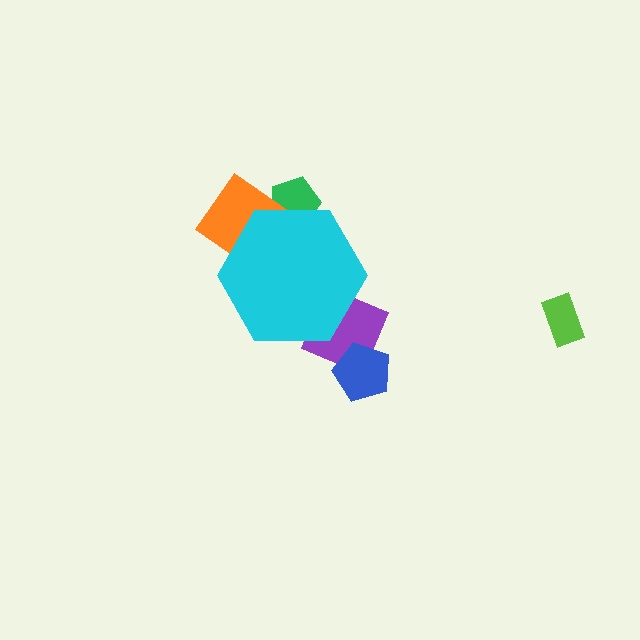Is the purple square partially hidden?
Yes, the purple square is partially hidden behind the cyan hexagon.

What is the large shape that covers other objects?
A cyan hexagon.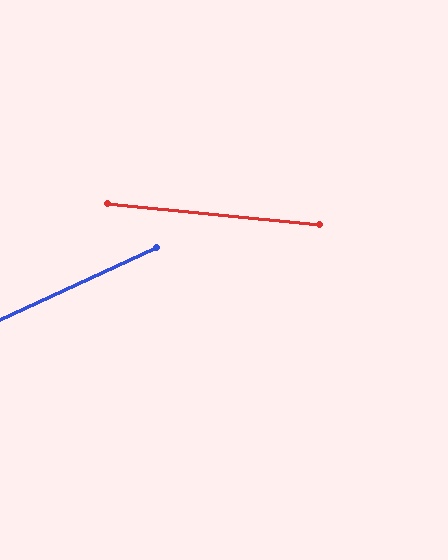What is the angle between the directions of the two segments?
Approximately 30 degrees.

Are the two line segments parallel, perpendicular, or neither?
Neither parallel nor perpendicular — they differ by about 30°.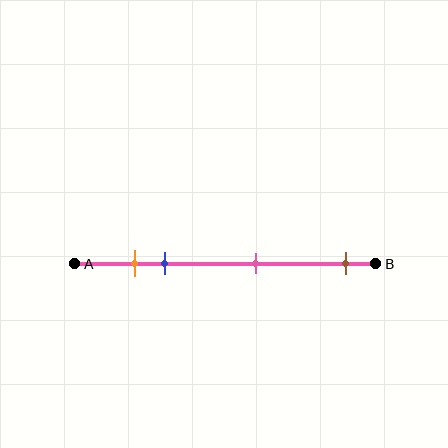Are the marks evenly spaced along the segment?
No, the marks are not evenly spaced.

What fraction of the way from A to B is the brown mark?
The brown mark is approximately 90% (0.9) of the way from A to B.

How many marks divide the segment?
There are 4 marks dividing the segment.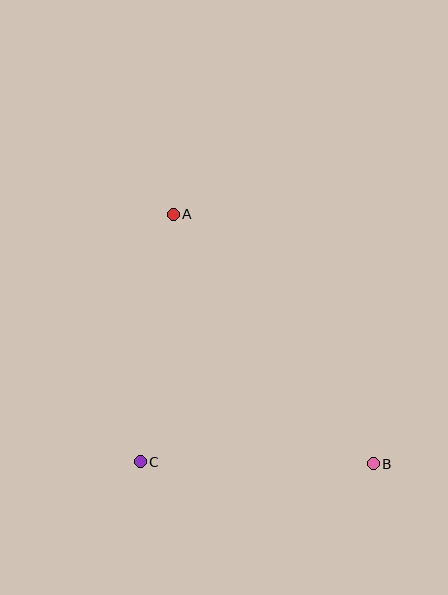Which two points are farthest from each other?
Points A and B are farthest from each other.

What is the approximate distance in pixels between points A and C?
The distance between A and C is approximately 250 pixels.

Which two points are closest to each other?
Points B and C are closest to each other.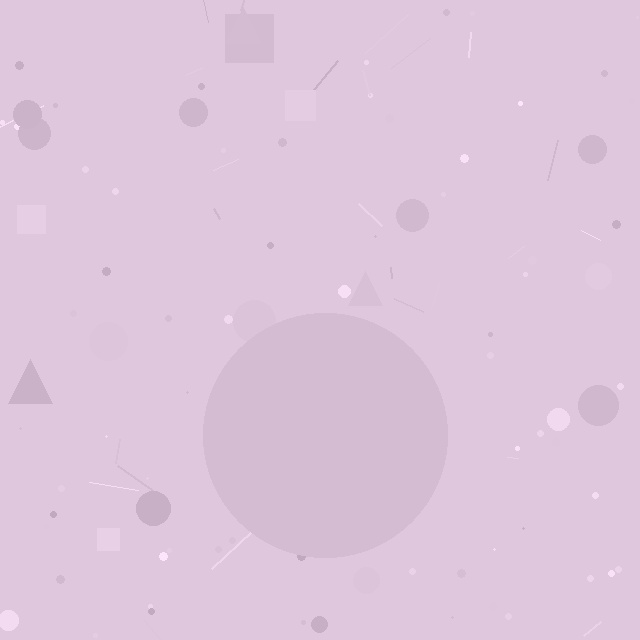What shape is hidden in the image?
A circle is hidden in the image.